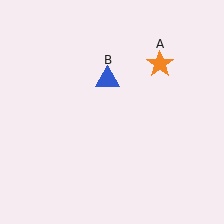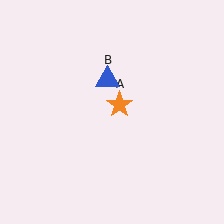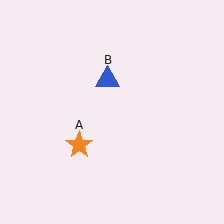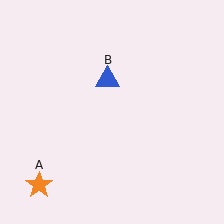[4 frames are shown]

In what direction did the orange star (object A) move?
The orange star (object A) moved down and to the left.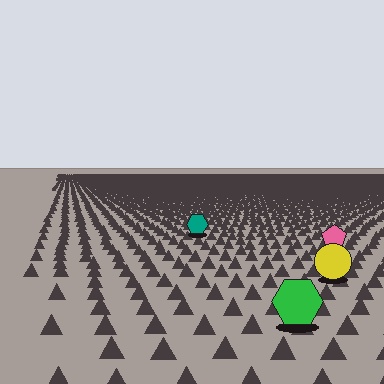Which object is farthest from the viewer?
The teal hexagon is farthest from the viewer. It appears smaller and the ground texture around it is denser.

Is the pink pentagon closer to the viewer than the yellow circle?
No. The yellow circle is closer — you can tell from the texture gradient: the ground texture is coarser near it.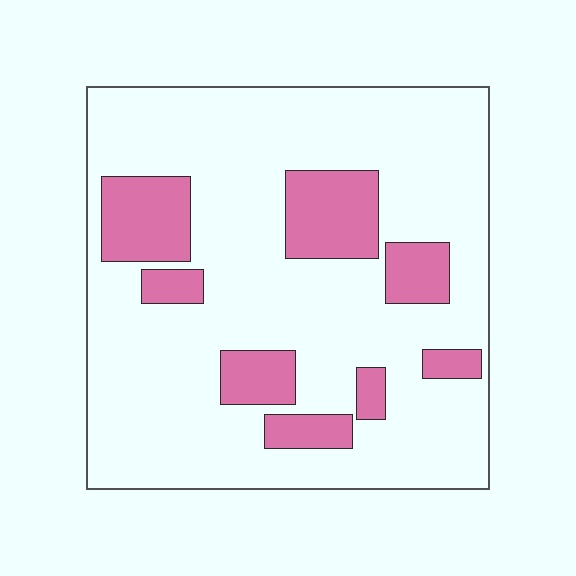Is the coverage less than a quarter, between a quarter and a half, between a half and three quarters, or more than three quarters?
Less than a quarter.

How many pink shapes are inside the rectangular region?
8.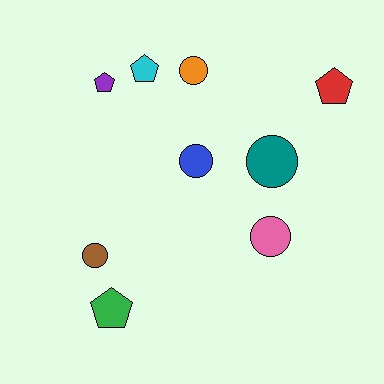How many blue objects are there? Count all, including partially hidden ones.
There is 1 blue object.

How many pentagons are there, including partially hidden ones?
There are 4 pentagons.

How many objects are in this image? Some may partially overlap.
There are 9 objects.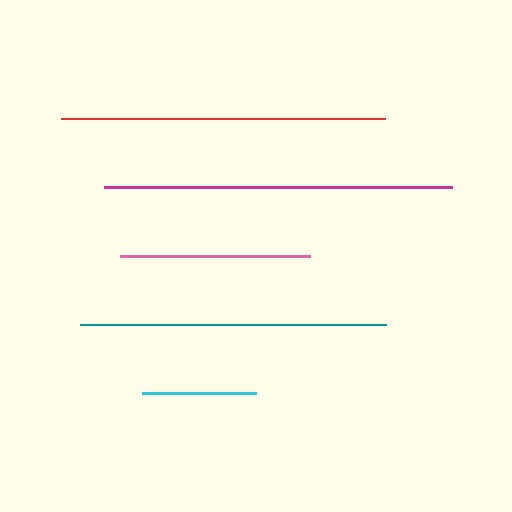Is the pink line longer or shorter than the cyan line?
The pink line is longer than the cyan line.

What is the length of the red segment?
The red segment is approximately 324 pixels long.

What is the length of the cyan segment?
The cyan segment is approximately 114 pixels long.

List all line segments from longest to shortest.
From longest to shortest: magenta, red, teal, pink, cyan.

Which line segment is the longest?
The magenta line is the longest at approximately 349 pixels.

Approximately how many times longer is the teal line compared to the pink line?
The teal line is approximately 1.6 times the length of the pink line.